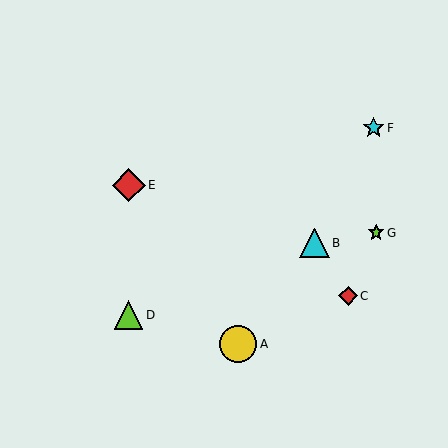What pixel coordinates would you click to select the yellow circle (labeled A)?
Click at (238, 344) to select the yellow circle A.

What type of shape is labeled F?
Shape F is a cyan star.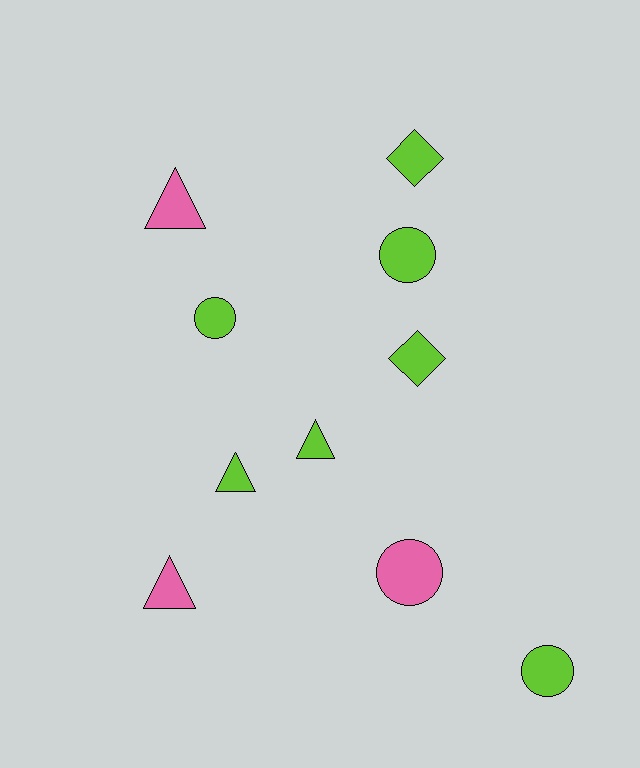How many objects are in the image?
There are 10 objects.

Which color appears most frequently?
Lime, with 7 objects.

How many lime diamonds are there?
There are 2 lime diamonds.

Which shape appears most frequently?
Triangle, with 4 objects.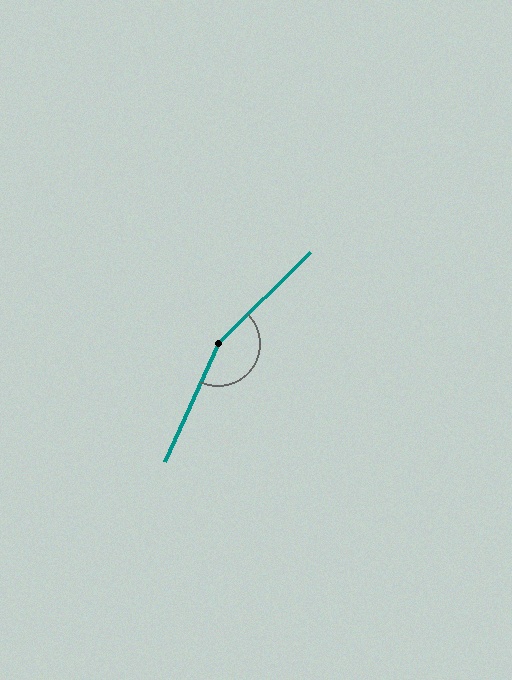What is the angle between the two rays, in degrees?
Approximately 159 degrees.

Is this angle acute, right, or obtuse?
It is obtuse.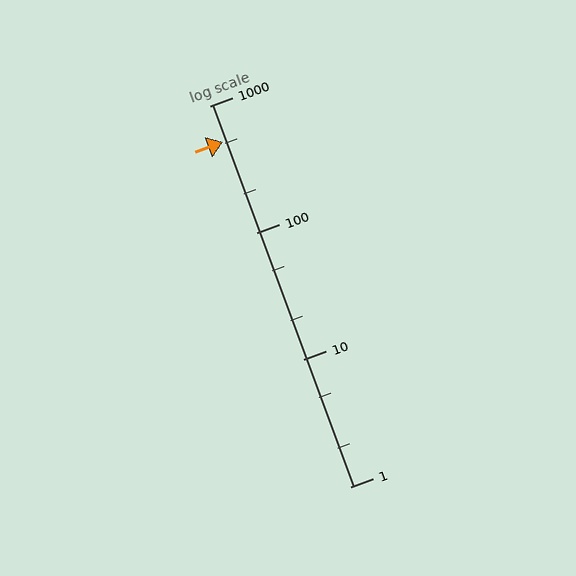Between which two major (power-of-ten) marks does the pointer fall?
The pointer is between 100 and 1000.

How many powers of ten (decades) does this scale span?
The scale spans 3 decades, from 1 to 1000.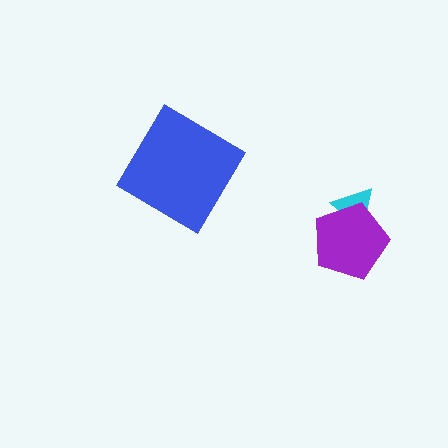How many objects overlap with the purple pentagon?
1 object overlaps with the purple pentagon.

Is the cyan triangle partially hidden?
Yes, it is partially covered by another shape.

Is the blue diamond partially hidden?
No, no other shape covers it.